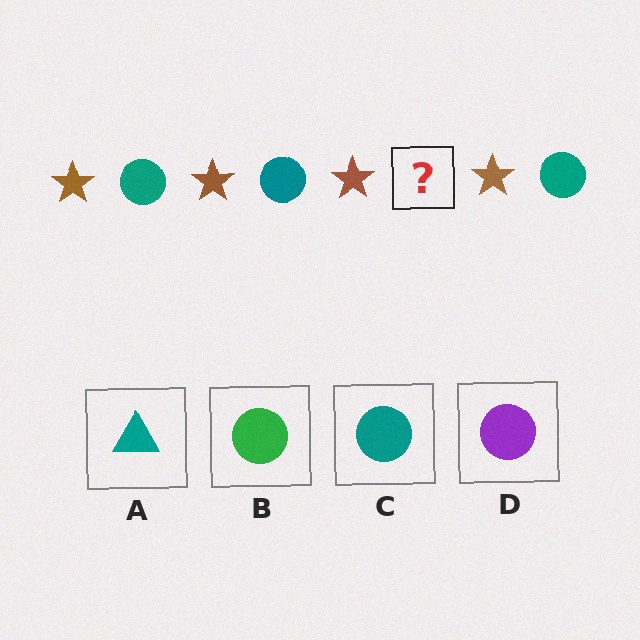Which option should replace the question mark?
Option C.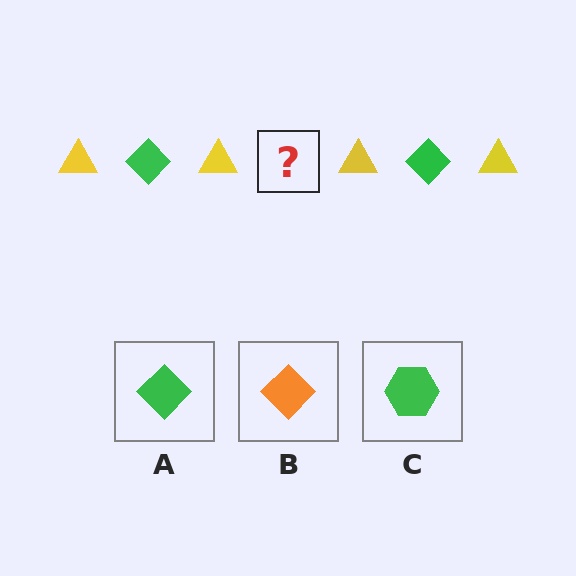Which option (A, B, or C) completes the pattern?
A.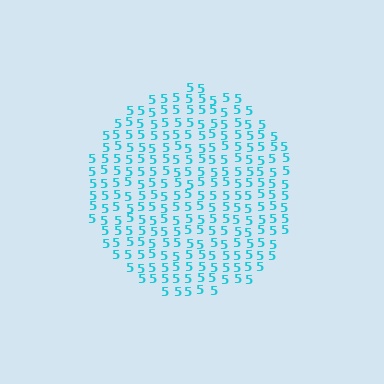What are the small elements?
The small elements are digit 5's.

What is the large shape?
The large shape is a circle.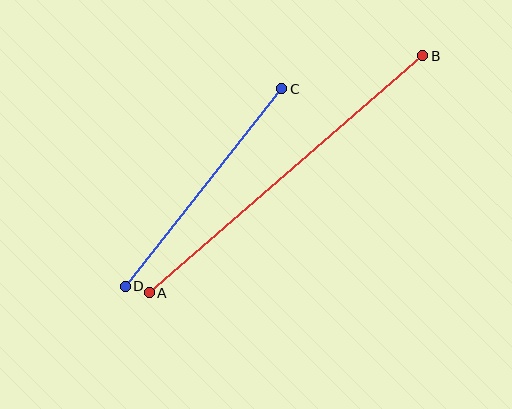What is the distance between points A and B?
The distance is approximately 362 pixels.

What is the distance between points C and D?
The distance is approximately 252 pixels.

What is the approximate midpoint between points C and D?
The midpoint is at approximately (203, 188) pixels.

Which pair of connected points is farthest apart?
Points A and B are farthest apart.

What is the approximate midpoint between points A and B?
The midpoint is at approximately (286, 174) pixels.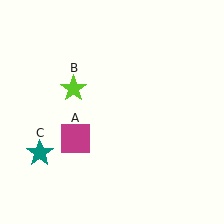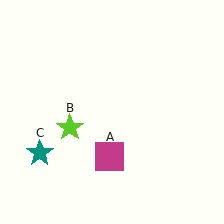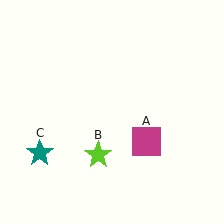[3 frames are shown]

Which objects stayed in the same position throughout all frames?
Teal star (object C) remained stationary.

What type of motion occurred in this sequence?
The magenta square (object A), lime star (object B) rotated counterclockwise around the center of the scene.